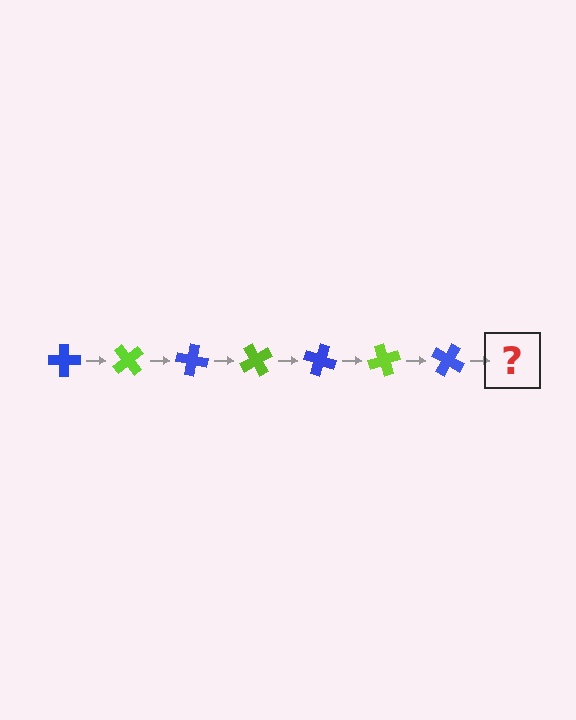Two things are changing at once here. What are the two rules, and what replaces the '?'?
The two rules are that it rotates 50 degrees each step and the color cycles through blue and lime. The '?' should be a lime cross, rotated 350 degrees from the start.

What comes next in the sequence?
The next element should be a lime cross, rotated 350 degrees from the start.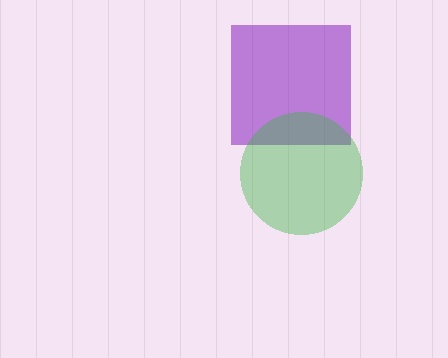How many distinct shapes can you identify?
There are 2 distinct shapes: a purple square, a green circle.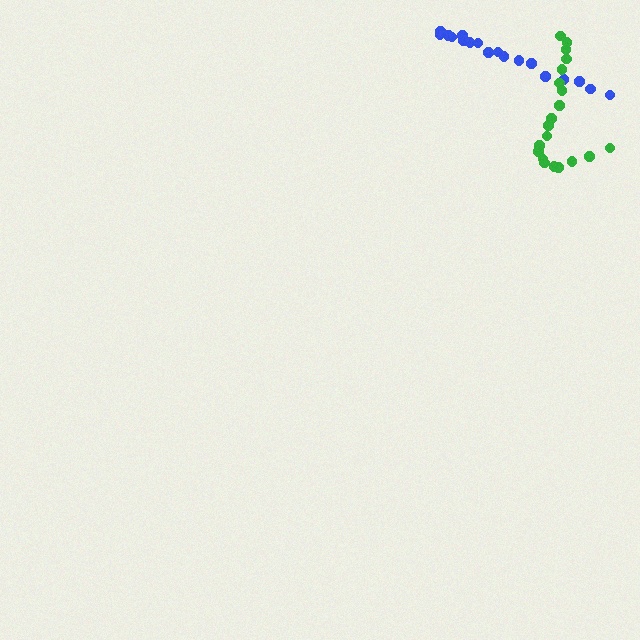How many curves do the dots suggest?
There are 2 distinct paths.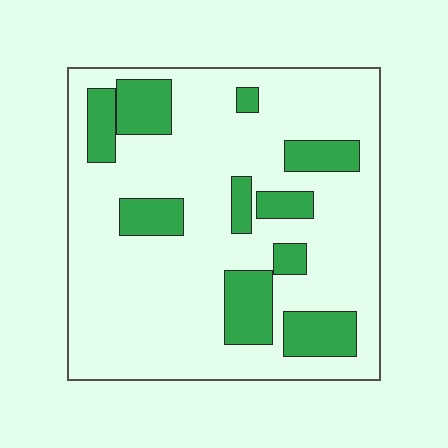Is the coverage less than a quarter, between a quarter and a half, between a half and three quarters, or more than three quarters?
Less than a quarter.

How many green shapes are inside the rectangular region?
10.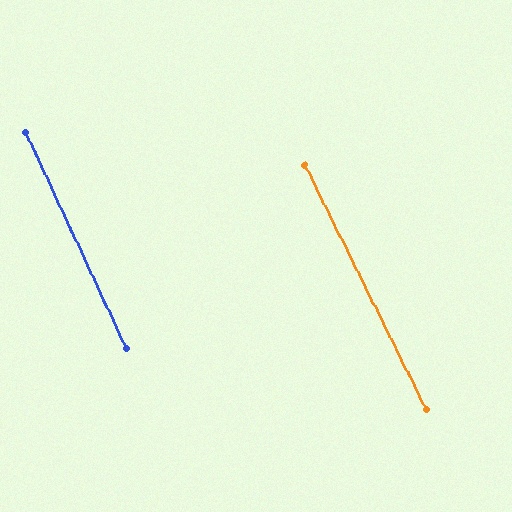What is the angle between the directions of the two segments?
Approximately 2 degrees.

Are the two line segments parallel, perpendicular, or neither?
Parallel — their directions differ by only 1.8°.